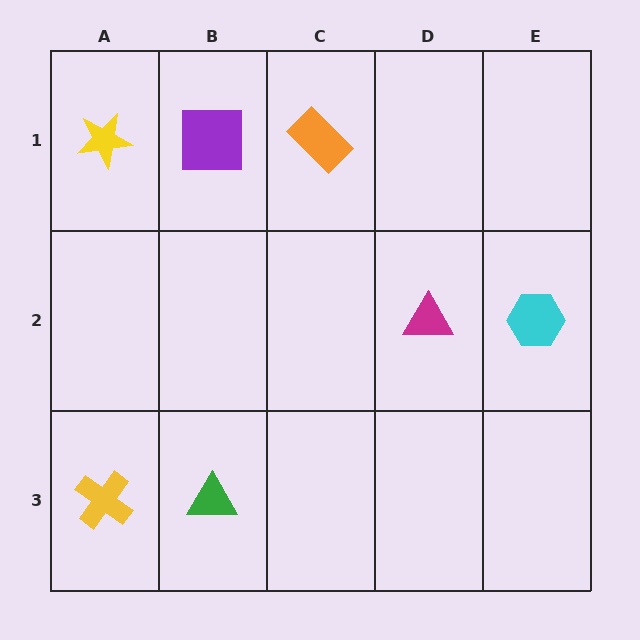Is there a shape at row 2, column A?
No, that cell is empty.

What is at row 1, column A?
A yellow star.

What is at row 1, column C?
An orange rectangle.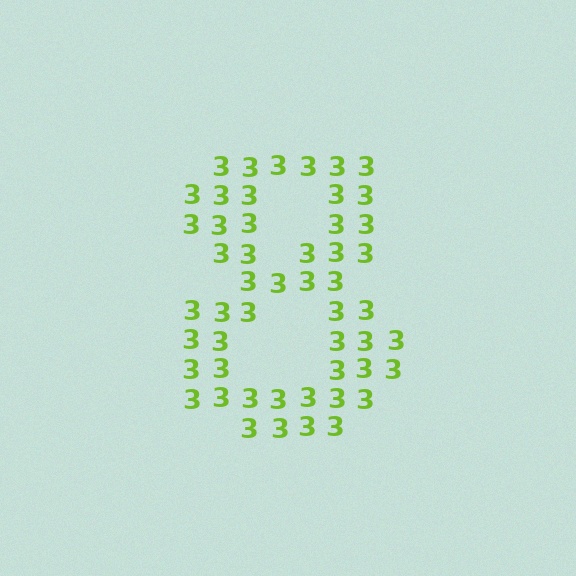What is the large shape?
The large shape is the digit 8.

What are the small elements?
The small elements are digit 3's.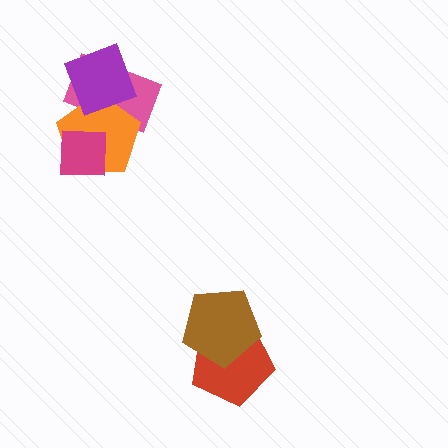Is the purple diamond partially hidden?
No, no other shape covers it.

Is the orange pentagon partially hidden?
Yes, it is partially covered by another shape.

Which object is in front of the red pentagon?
The brown pentagon is in front of the red pentagon.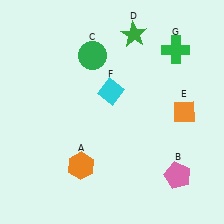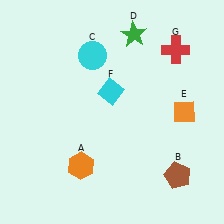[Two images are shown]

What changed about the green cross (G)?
In Image 1, G is green. In Image 2, it changed to red.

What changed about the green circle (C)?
In Image 1, C is green. In Image 2, it changed to cyan.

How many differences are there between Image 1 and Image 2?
There are 3 differences between the two images.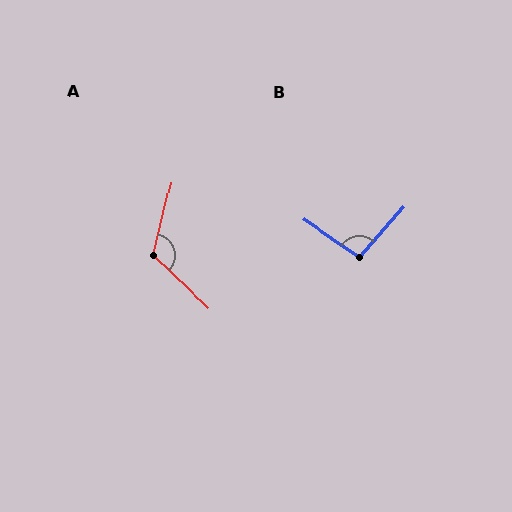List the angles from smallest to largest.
B (97°), A (120°).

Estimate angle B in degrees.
Approximately 97 degrees.